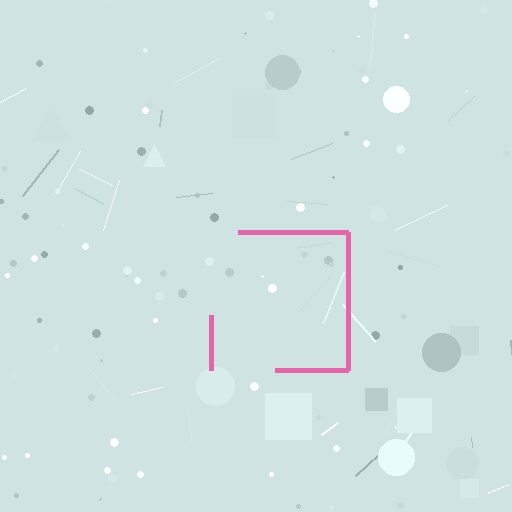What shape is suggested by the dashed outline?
The dashed outline suggests a square.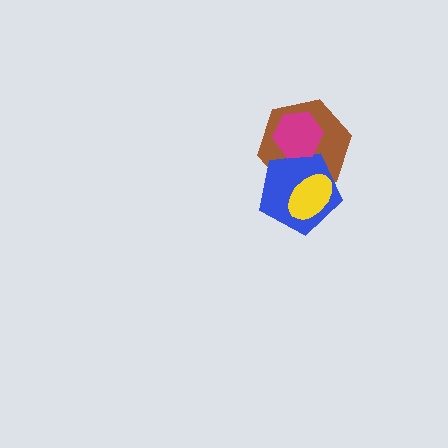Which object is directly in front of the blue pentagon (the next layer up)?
The yellow ellipse is directly in front of the blue pentagon.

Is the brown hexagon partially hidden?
Yes, it is partially covered by another shape.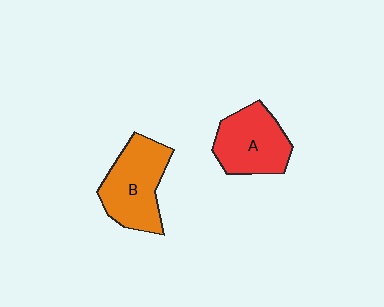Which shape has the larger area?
Shape B (orange).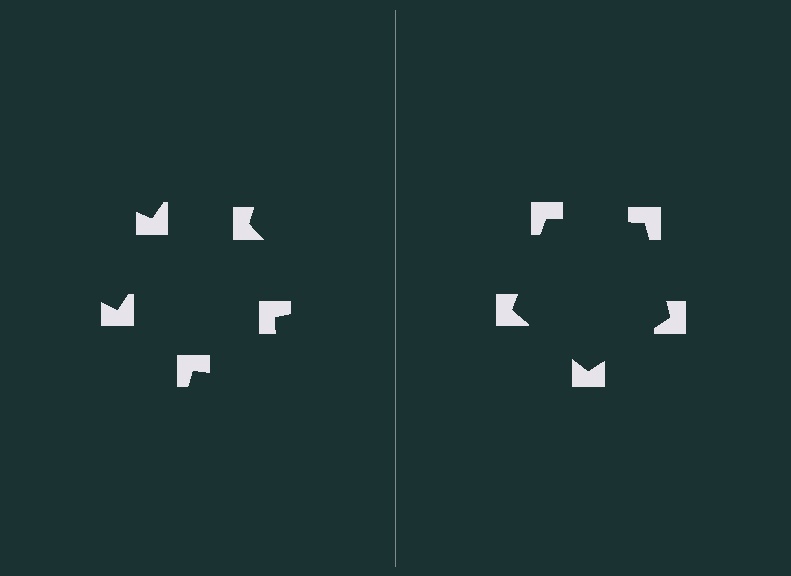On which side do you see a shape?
An illusory pentagon appears on the right side. On the left side the wedge cuts are rotated, so no coherent shape forms.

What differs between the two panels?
The notched squares are positioned identically on both sides; only the wedge orientations differ. On the right they align to a pentagon; on the left they are misaligned.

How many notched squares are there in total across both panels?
10 — 5 on each side.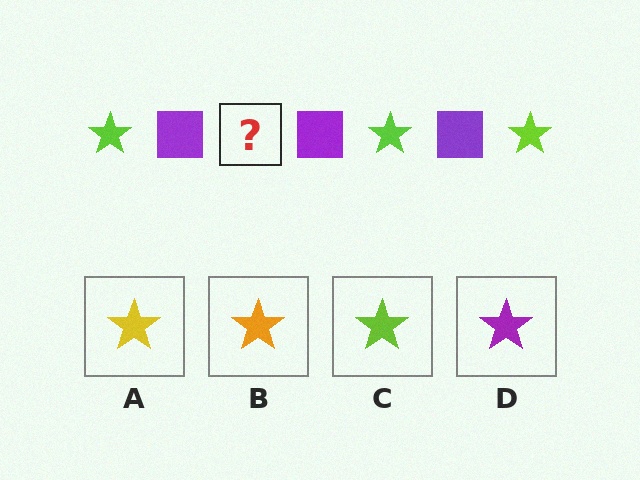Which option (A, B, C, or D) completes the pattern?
C.